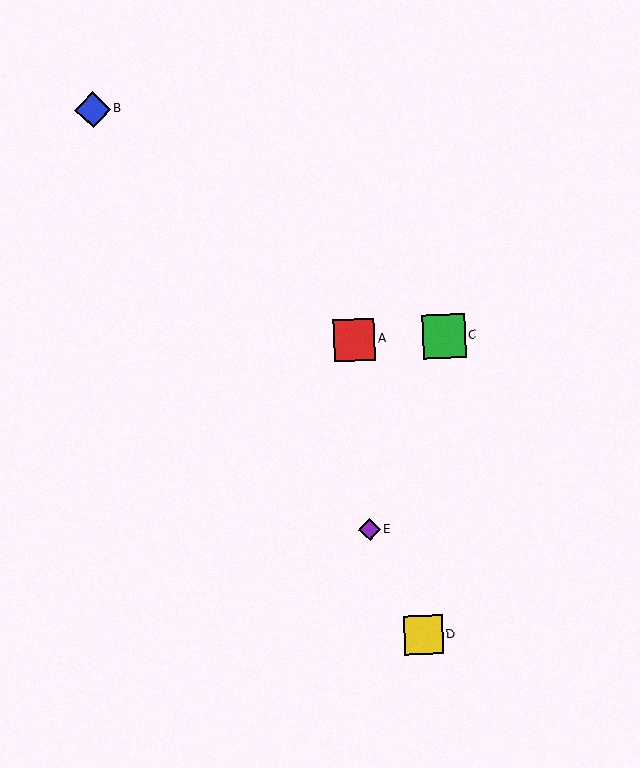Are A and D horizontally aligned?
No, A is at y≈340 and D is at y≈635.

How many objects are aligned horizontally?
2 objects (A, C) are aligned horizontally.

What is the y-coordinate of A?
Object A is at y≈340.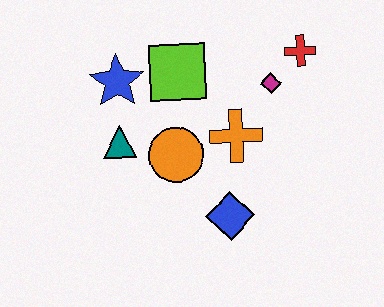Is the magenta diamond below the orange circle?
No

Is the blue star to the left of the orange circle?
Yes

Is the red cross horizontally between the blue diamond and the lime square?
No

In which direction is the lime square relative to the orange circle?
The lime square is above the orange circle.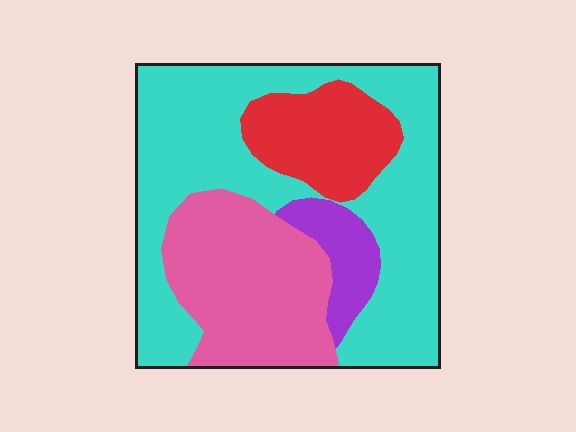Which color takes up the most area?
Cyan, at roughly 50%.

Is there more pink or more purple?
Pink.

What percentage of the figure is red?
Red covers about 15% of the figure.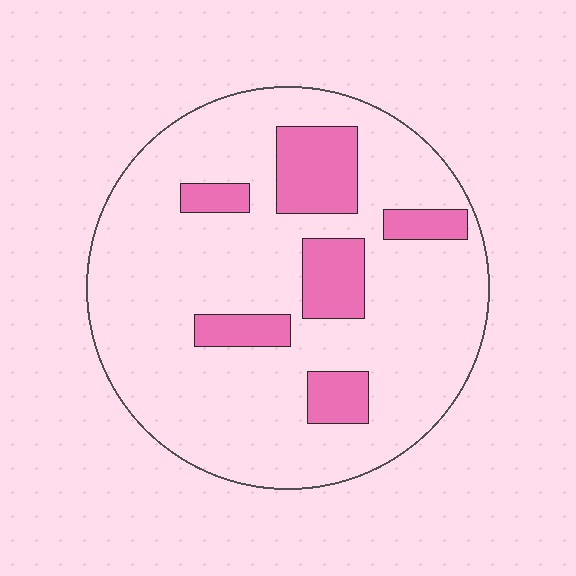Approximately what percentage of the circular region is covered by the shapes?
Approximately 20%.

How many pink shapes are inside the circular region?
6.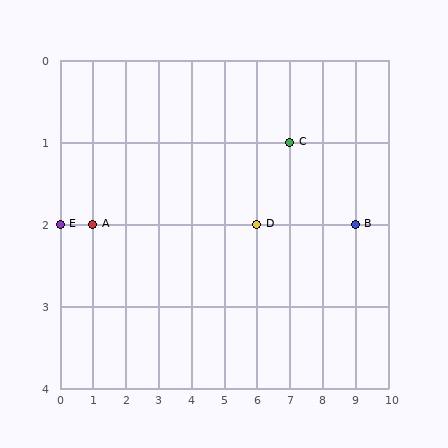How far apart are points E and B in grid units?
Points E and B are 9 columns apart.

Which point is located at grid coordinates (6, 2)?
Point D is at (6, 2).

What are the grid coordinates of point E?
Point E is at grid coordinates (0, 2).